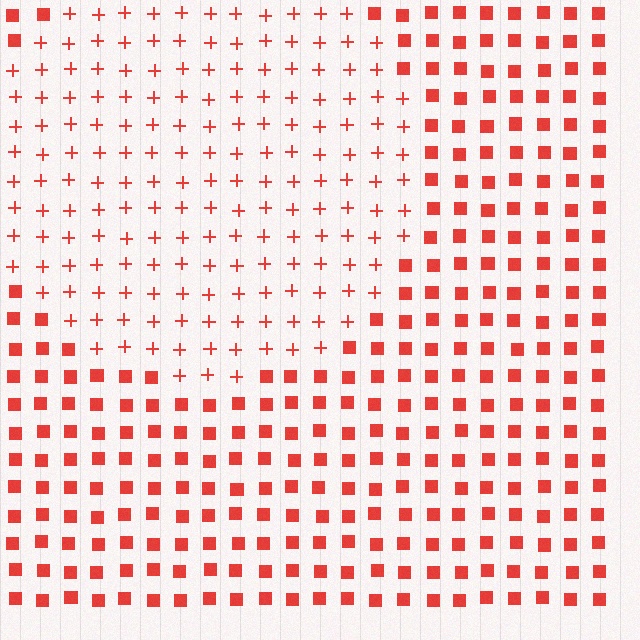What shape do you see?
I see a circle.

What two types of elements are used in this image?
The image uses plus signs inside the circle region and squares outside it.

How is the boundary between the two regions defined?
The boundary is defined by a change in element shape: plus signs inside vs. squares outside. All elements share the same color and spacing.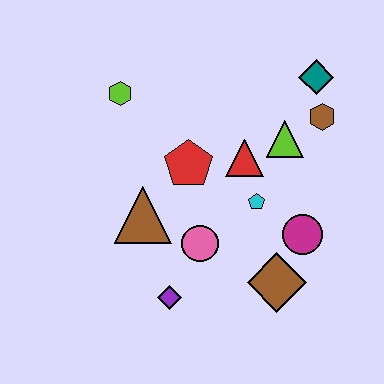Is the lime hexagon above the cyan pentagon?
Yes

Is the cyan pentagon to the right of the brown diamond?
No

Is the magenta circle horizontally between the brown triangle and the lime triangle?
No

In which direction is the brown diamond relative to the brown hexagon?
The brown diamond is below the brown hexagon.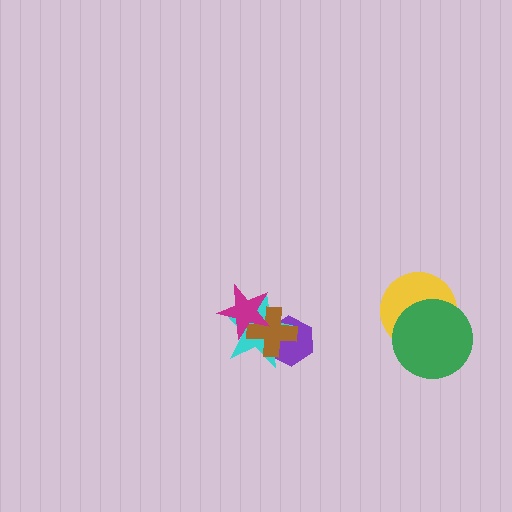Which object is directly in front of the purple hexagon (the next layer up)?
The cyan star is directly in front of the purple hexagon.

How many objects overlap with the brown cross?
3 objects overlap with the brown cross.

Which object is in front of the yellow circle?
The green circle is in front of the yellow circle.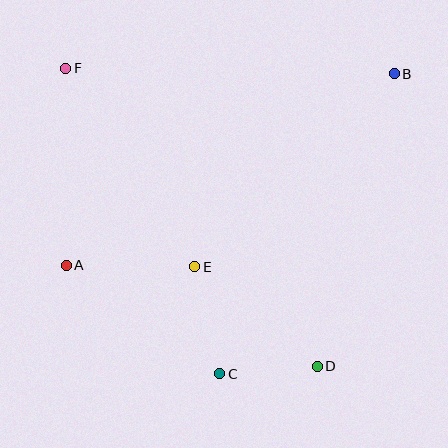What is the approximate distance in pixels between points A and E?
The distance between A and E is approximately 129 pixels.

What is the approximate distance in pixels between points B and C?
The distance between B and C is approximately 347 pixels.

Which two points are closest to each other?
Points C and D are closest to each other.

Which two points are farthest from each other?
Points D and F are farthest from each other.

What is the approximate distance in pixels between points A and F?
The distance between A and F is approximately 197 pixels.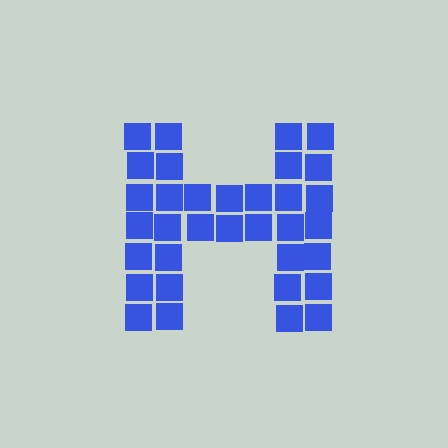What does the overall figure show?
The overall figure shows the letter H.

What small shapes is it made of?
It is made of small squares.